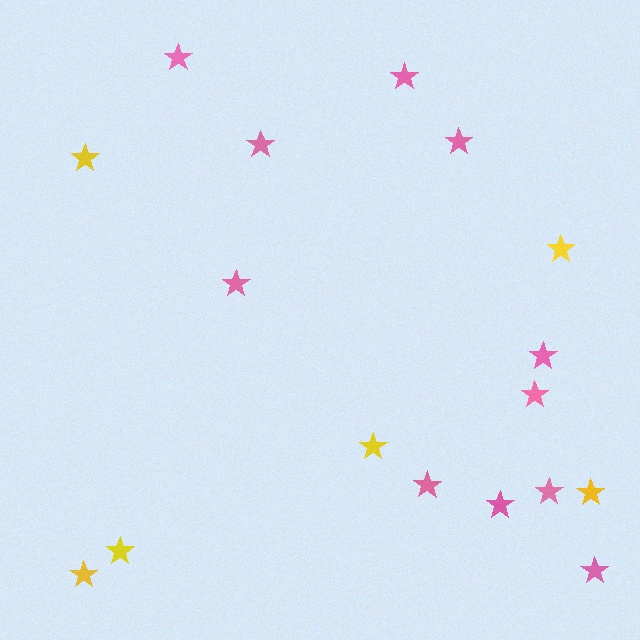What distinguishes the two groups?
There are 2 groups: one group of pink stars (11) and one group of yellow stars (6).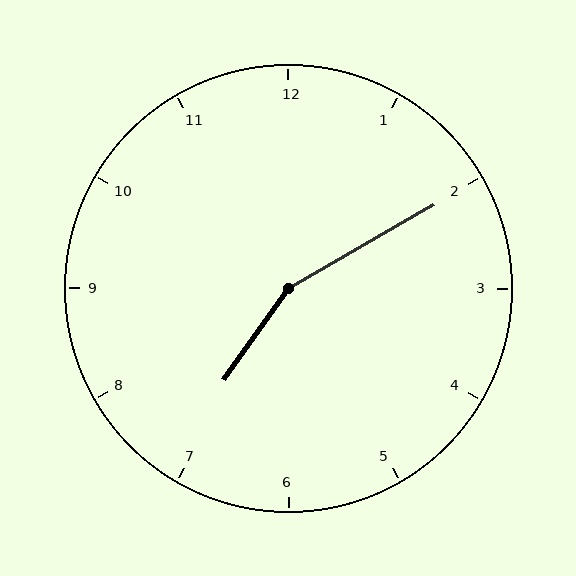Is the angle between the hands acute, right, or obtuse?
It is obtuse.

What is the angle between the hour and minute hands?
Approximately 155 degrees.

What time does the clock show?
7:10.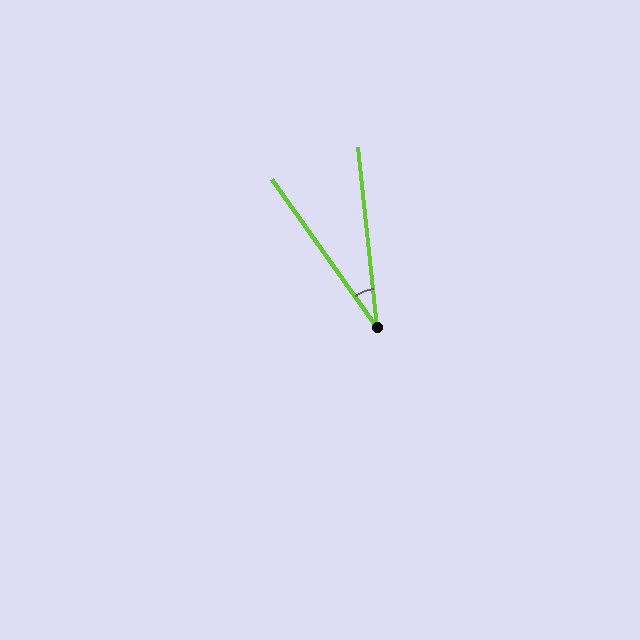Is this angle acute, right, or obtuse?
It is acute.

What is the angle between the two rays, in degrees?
Approximately 30 degrees.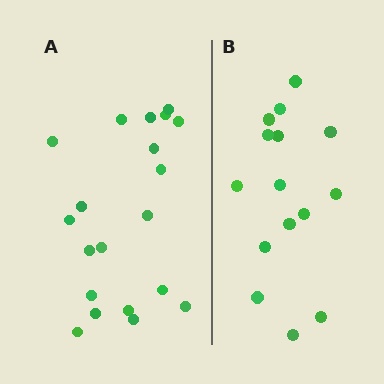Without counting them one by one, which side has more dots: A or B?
Region A (the left region) has more dots.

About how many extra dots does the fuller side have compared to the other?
Region A has about 5 more dots than region B.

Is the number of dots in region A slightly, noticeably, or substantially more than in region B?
Region A has noticeably more, but not dramatically so. The ratio is roughly 1.3 to 1.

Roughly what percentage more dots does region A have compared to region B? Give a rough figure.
About 35% more.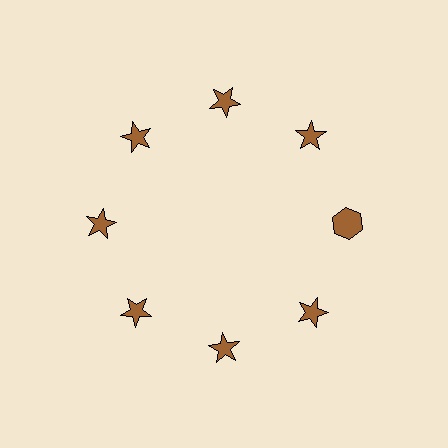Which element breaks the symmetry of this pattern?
The brown hexagon at roughly the 3 o'clock position breaks the symmetry. All other shapes are brown stars.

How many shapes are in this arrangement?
There are 8 shapes arranged in a ring pattern.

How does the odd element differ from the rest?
It has a different shape: hexagon instead of star.